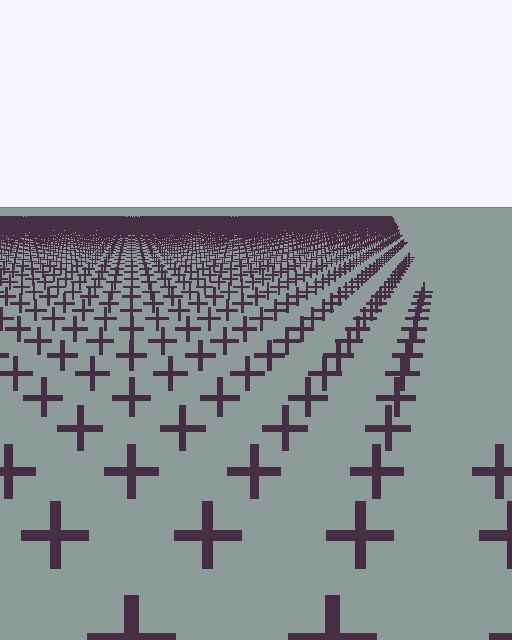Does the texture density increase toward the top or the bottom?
Density increases toward the top.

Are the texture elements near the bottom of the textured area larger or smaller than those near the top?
Larger. Near the bottom, elements are closer to the viewer and appear at a bigger on-screen size.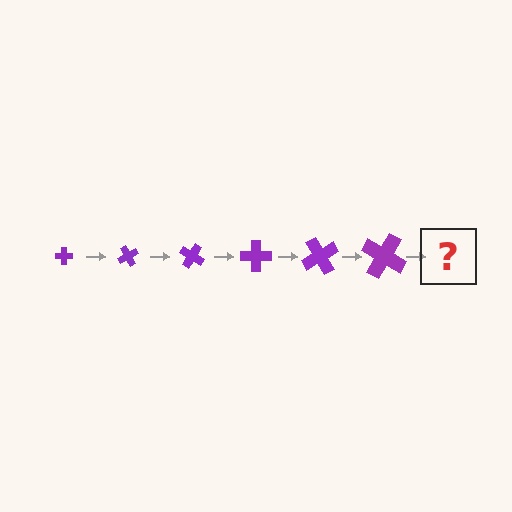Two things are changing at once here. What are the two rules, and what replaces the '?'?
The two rules are that the cross grows larger each step and it rotates 60 degrees each step. The '?' should be a cross, larger than the previous one and rotated 360 degrees from the start.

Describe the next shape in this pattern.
It should be a cross, larger than the previous one and rotated 360 degrees from the start.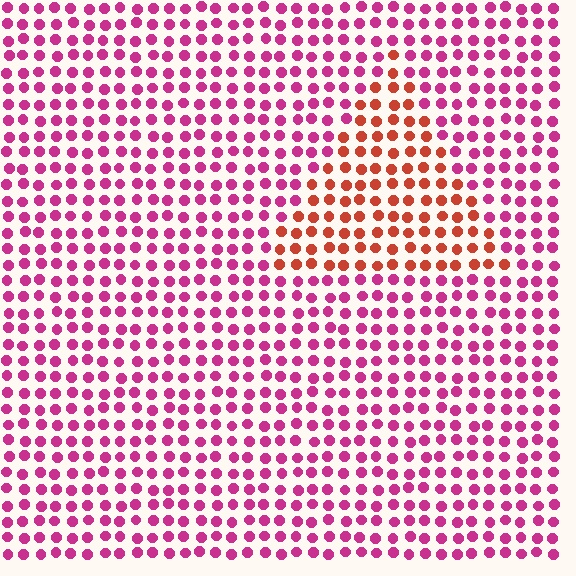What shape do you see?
I see a triangle.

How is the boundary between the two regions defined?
The boundary is defined purely by a slight shift in hue (about 44 degrees). Spacing, size, and orientation are identical on both sides.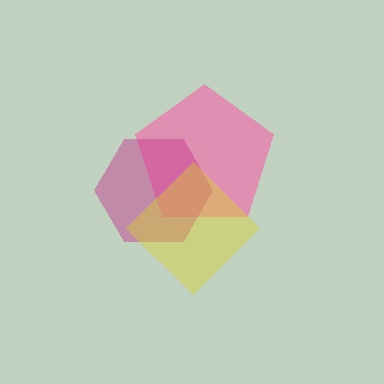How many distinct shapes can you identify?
There are 3 distinct shapes: a pink pentagon, a magenta hexagon, a yellow diamond.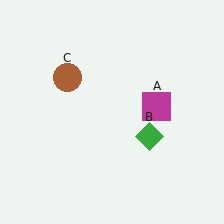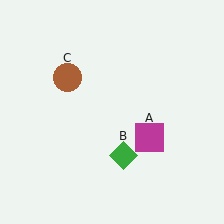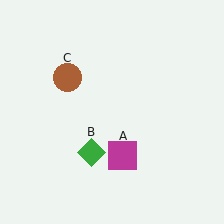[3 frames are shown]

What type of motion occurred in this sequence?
The magenta square (object A), green diamond (object B) rotated clockwise around the center of the scene.